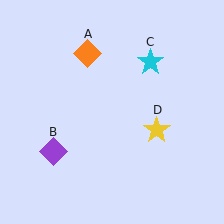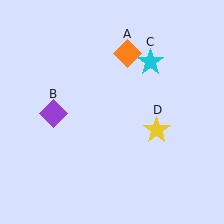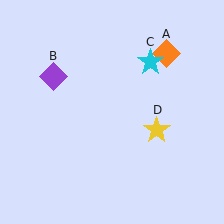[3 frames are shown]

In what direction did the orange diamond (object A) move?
The orange diamond (object A) moved right.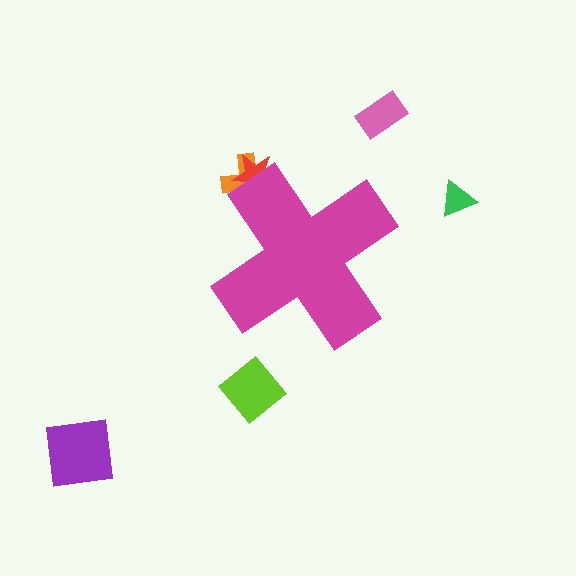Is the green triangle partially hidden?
No, the green triangle is fully visible.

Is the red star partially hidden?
Yes, the red star is partially hidden behind the magenta cross.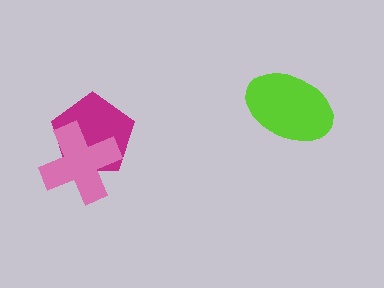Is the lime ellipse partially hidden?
No, no other shape covers it.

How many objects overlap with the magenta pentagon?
1 object overlaps with the magenta pentagon.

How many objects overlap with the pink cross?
1 object overlaps with the pink cross.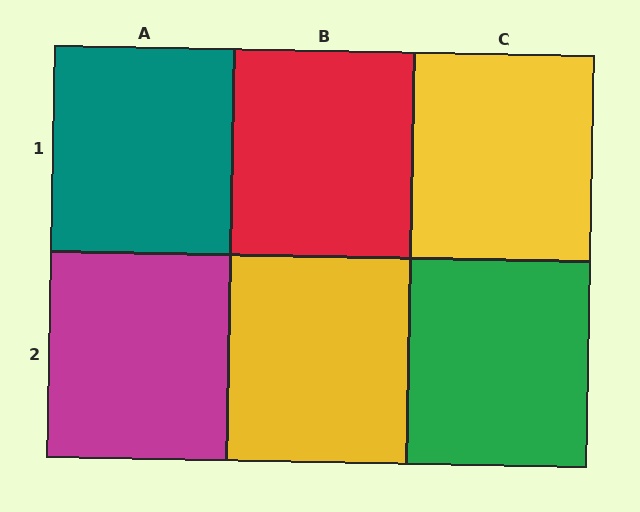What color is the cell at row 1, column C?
Yellow.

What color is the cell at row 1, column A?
Teal.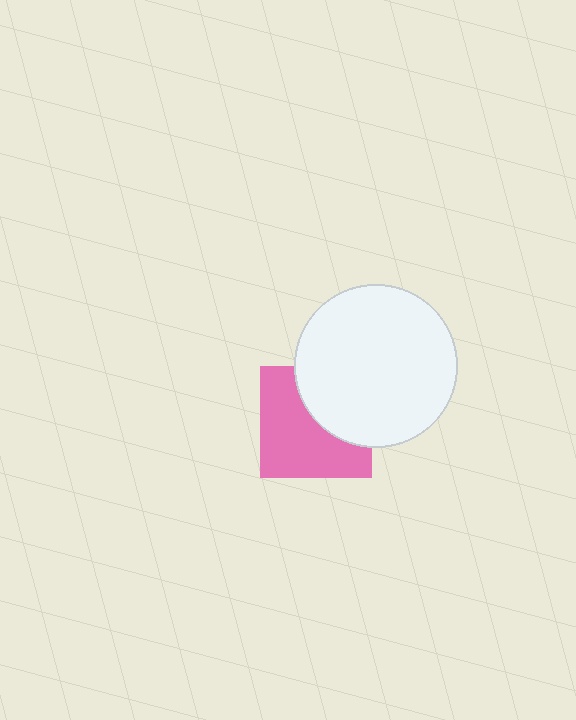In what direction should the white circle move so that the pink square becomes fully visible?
The white circle should move toward the upper-right. That is the shortest direction to clear the overlap and leave the pink square fully visible.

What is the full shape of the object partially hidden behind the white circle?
The partially hidden object is a pink square.